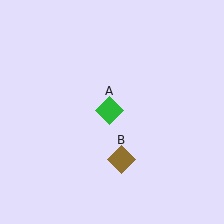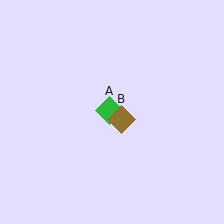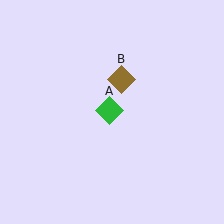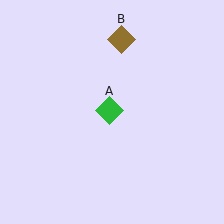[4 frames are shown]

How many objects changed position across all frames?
1 object changed position: brown diamond (object B).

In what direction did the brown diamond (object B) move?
The brown diamond (object B) moved up.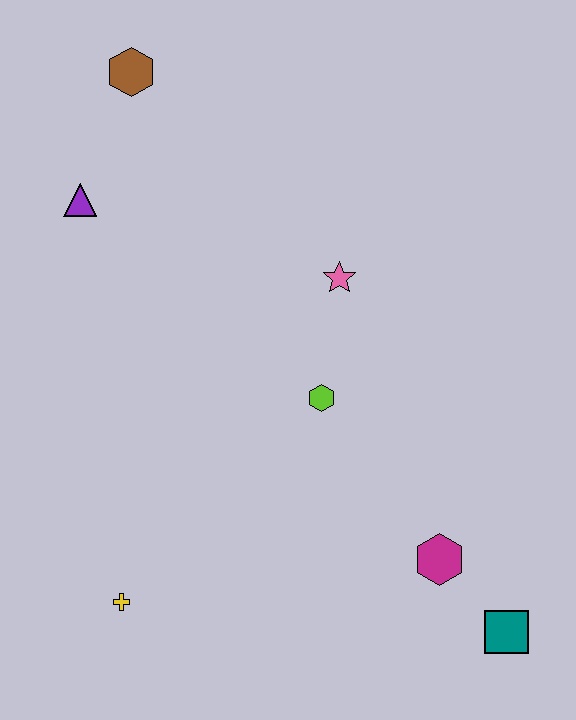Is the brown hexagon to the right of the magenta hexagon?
No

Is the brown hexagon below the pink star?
No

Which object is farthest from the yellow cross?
The brown hexagon is farthest from the yellow cross.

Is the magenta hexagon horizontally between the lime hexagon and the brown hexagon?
No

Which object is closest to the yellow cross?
The lime hexagon is closest to the yellow cross.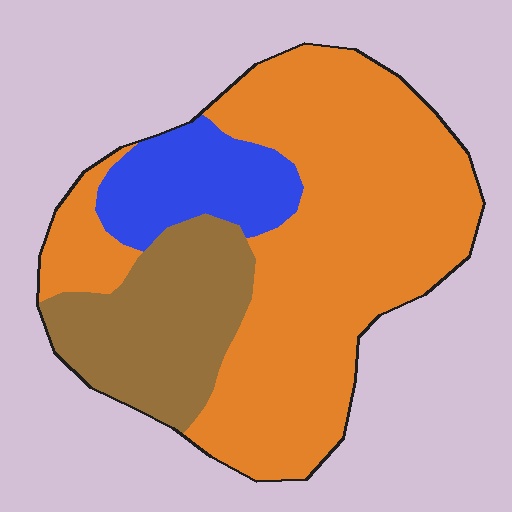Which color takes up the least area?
Blue, at roughly 15%.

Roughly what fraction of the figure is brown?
Brown covers around 20% of the figure.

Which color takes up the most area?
Orange, at roughly 65%.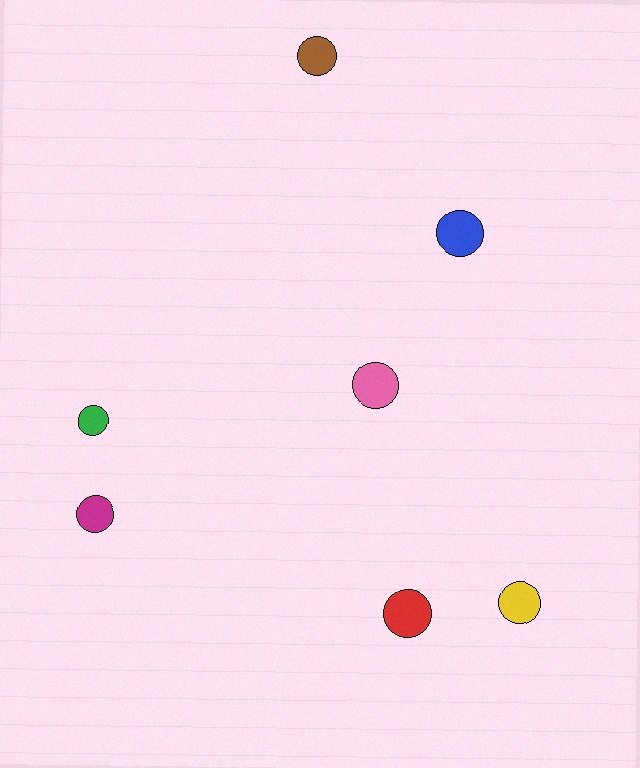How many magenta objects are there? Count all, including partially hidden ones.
There is 1 magenta object.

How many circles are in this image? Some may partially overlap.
There are 7 circles.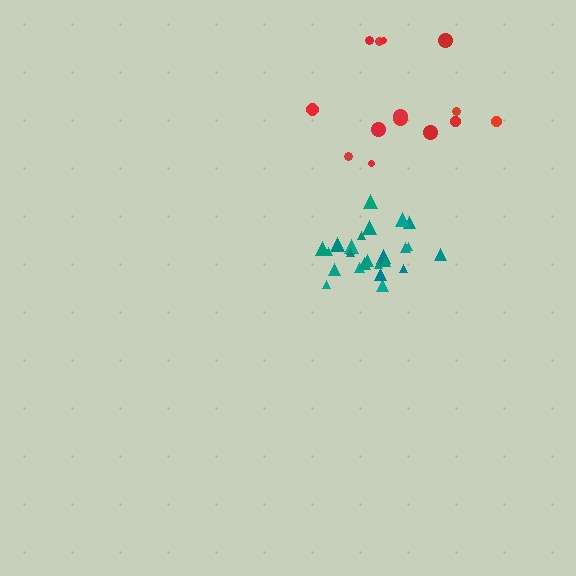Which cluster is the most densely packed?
Teal.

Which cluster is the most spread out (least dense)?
Red.